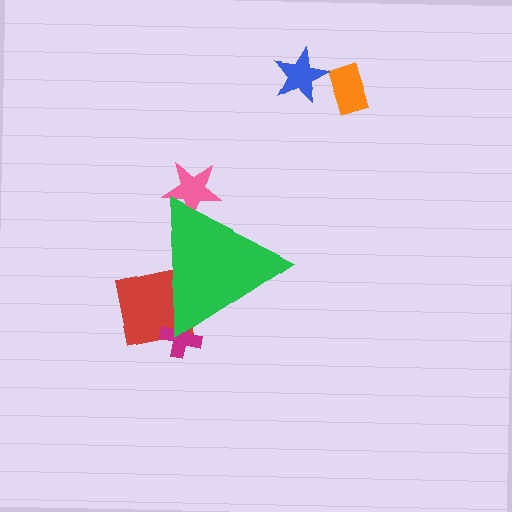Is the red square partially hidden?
Yes, the red square is partially hidden behind the green triangle.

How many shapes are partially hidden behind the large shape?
3 shapes are partially hidden.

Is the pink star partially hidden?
Yes, the pink star is partially hidden behind the green triangle.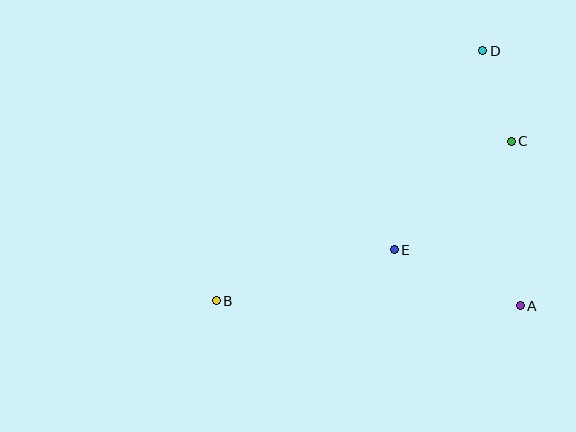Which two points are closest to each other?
Points C and D are closest to each other.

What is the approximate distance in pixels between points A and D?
The distance between A and D is approximately 258 pixels.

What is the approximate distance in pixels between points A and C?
The distance between A and C is approximately 165 pixels.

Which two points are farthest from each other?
Points B and D are farthest from each other.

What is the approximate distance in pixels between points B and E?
The distance between B and E is approximately 185 pixels.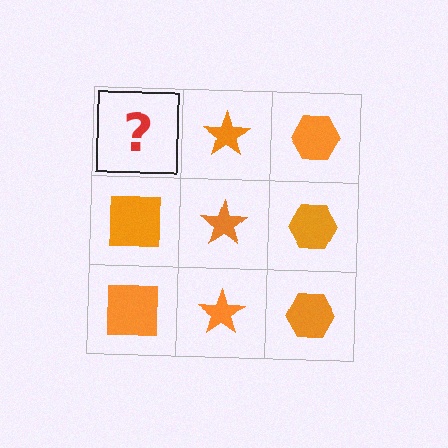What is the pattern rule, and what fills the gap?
The rule is that each column has a consistent shape. The gap should be filled with an orange square.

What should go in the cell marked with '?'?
The missing cell should contain an orange square.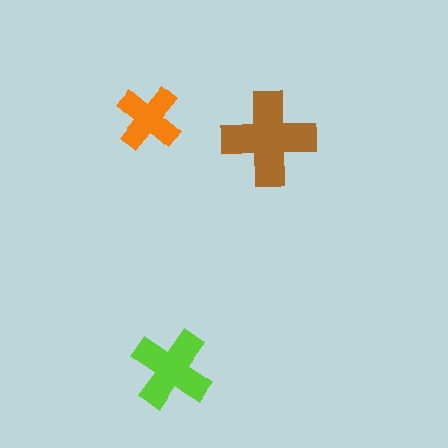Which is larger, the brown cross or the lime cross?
The brown one.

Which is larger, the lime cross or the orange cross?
The lime one.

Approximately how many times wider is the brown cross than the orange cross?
About 1.5 times wider.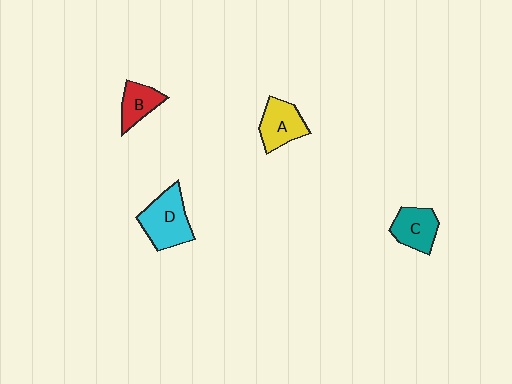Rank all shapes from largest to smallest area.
From largest to smallest: D (cyan), A (yellow), C (teal), B (red).